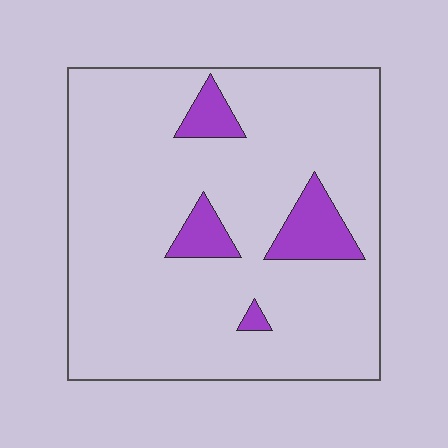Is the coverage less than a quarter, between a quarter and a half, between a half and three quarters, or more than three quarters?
Less than a quarter.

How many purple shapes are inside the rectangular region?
4.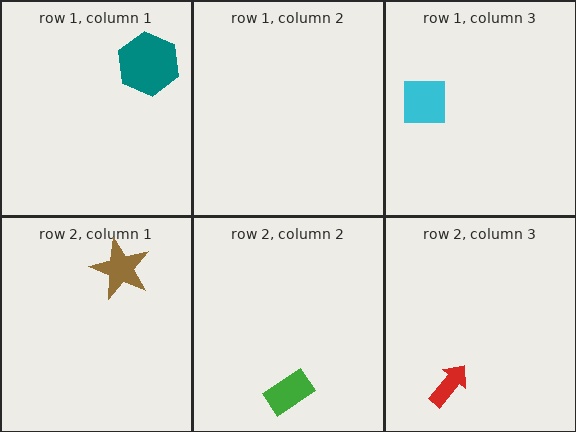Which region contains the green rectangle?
The row 2, column 2 region.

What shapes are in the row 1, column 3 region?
The cyan square.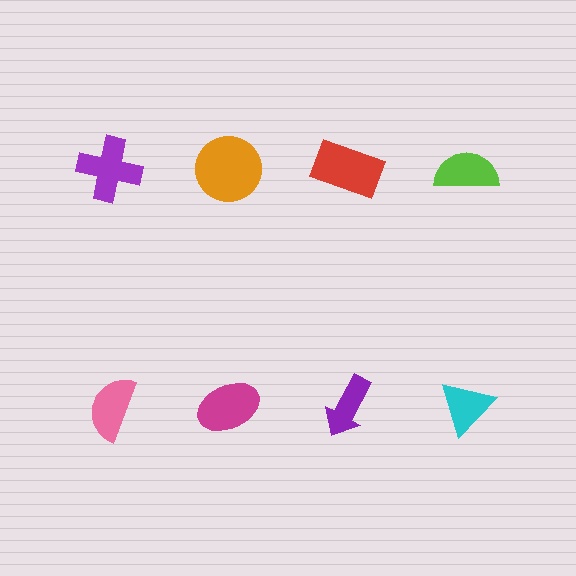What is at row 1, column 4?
A lime semicircle.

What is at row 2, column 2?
A magenta ellipse.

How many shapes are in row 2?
4 shapes.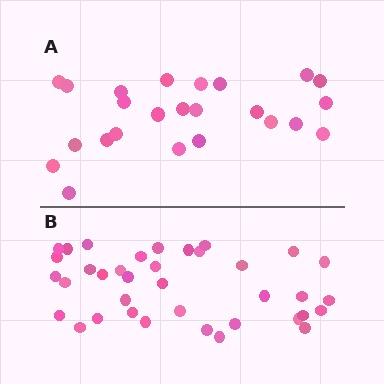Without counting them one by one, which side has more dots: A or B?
Region B (the bottom region) has more dots.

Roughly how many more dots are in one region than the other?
Region B has approximately 15 more dots than region A.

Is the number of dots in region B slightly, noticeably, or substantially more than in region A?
Region B has substantially more. The ratio is roughly 1.5 to 1.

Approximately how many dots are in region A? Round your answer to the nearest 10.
About 20 dots. (The exact count is 24, which rounds to 20.)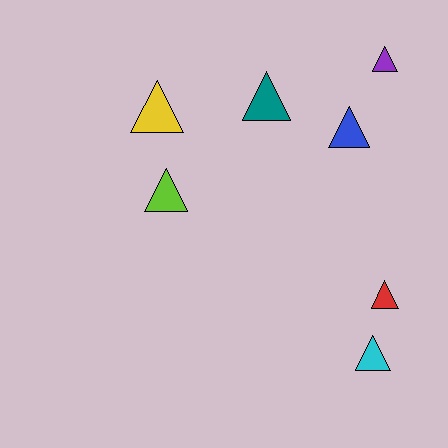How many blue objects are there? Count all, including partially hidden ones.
There is 1 blue object.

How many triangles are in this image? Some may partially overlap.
There are 7 triangles.